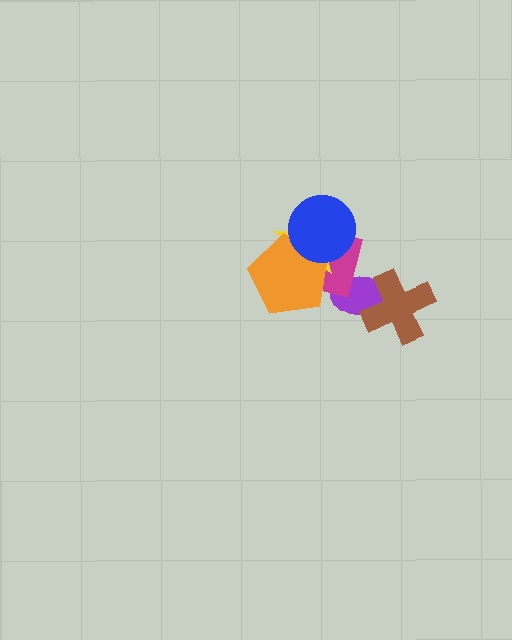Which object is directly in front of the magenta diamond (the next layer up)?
The yellow star is directly in front of the magenta diamond.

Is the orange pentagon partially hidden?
Yes, it is partially covered by another shape.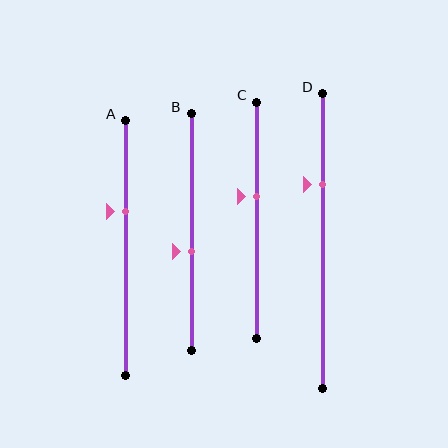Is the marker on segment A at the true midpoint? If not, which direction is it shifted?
No, the marker on segment A is shifted upward by about 14% of the segment length.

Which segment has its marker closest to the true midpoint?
Segment B has its marker closest to the true midpoint.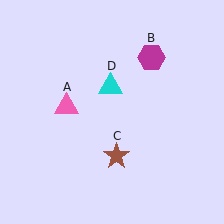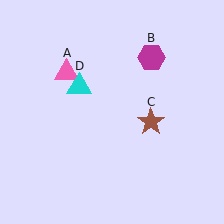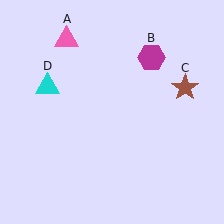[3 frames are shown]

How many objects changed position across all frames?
3 objects changed position: pink triangle (object A), brown star (object C), cyan triangle (object D).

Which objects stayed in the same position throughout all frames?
Magenta hexagon (object B) remained stationary.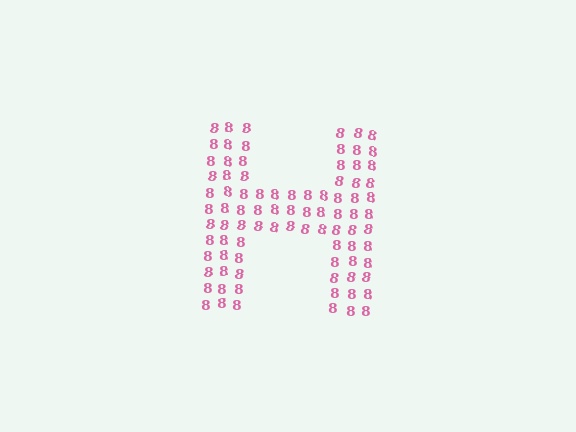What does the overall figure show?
The overall figure shows the letter H.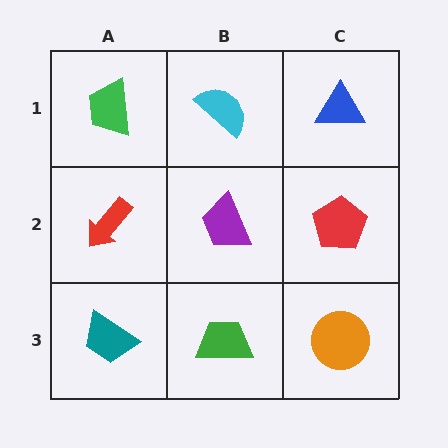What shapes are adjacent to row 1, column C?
A red pentagon (row 2, column C), a cyan semicircle (row 1, column B).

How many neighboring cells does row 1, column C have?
2.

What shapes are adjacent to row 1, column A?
A red arrow (row 2, column A), a cyan semicircle (row 1, column B).